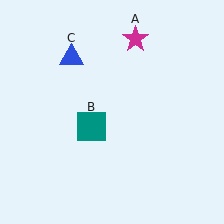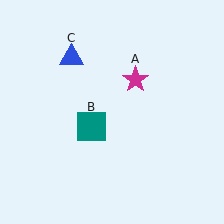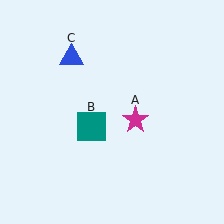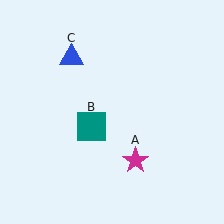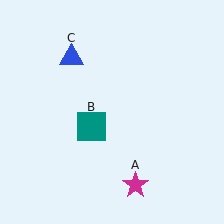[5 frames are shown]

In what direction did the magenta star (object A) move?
The magenta star (object A) moved down.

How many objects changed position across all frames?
1 object changed position: magenta star (object A).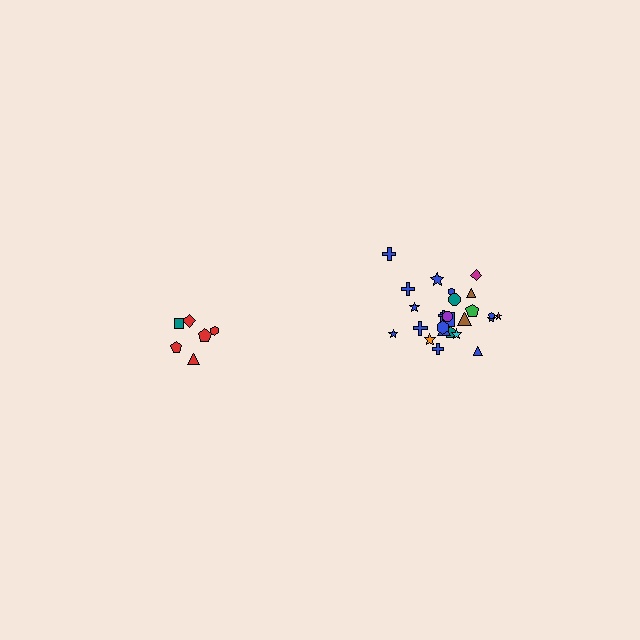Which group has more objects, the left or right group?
The right group.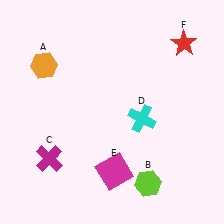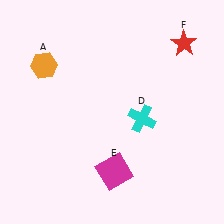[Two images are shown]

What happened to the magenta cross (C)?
The magenta cross (C) was removed in Image 2. It was in the bottom-left area of Image 1.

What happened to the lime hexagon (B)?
The lime hexagon (B) was removed in Image 2. It was in the bottom-right area of Image 1.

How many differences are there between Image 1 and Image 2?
There are 2 differences between the two images.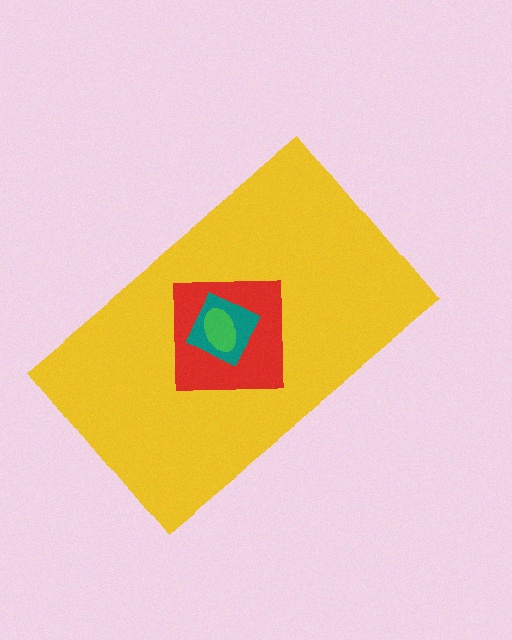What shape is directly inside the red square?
The teal diamond.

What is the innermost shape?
The green ellipse.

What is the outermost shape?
The yellow rectangle.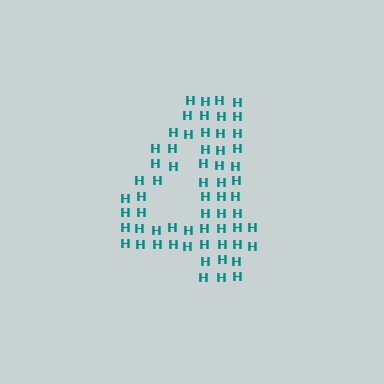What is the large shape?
The large shape is the digit 4.